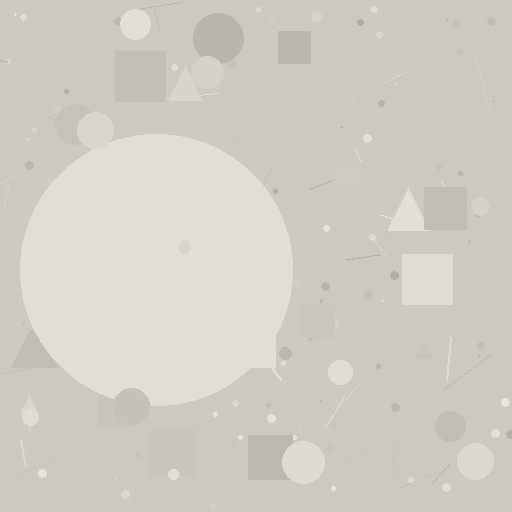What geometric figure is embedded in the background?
A circle is embedded in the background.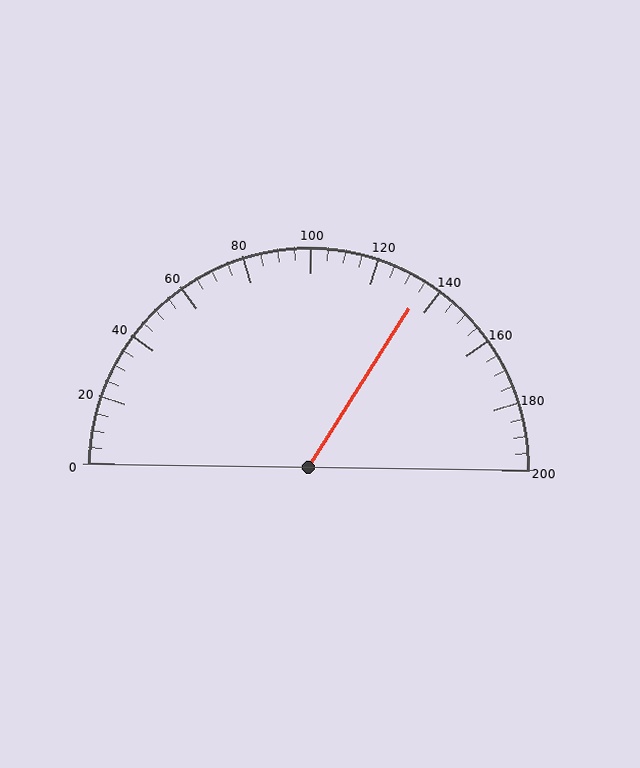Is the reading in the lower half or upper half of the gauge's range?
The reading is in the upper half of the range (0 to 200).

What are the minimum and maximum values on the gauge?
The gauge ranges from 0 to 200.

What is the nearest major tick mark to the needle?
The nearest major tick mark is 140.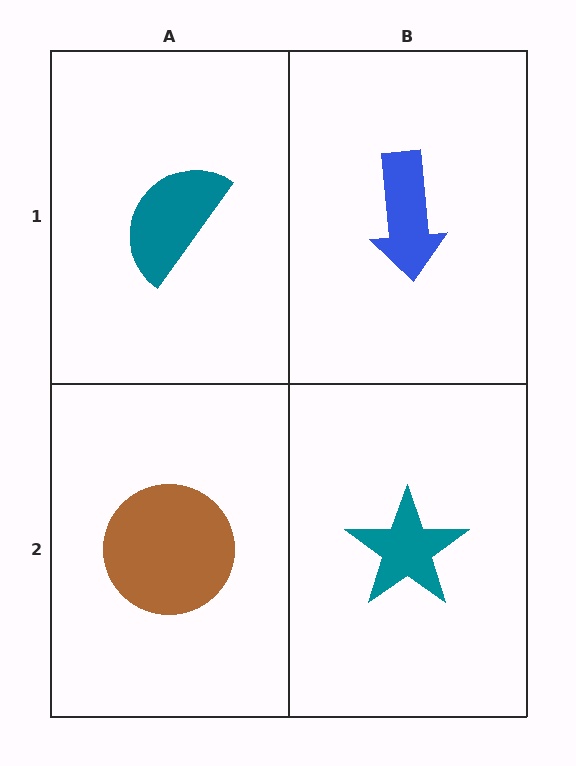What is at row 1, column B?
A blue arrow.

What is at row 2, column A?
A brown circle.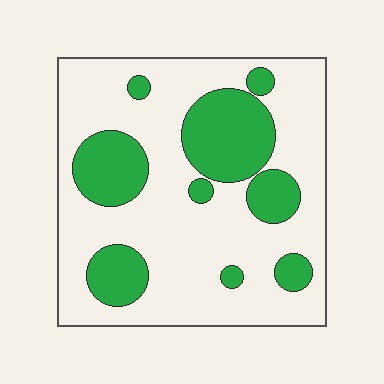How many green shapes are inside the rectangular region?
9.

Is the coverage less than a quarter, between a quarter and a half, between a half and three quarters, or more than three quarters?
Between a quarter and a half.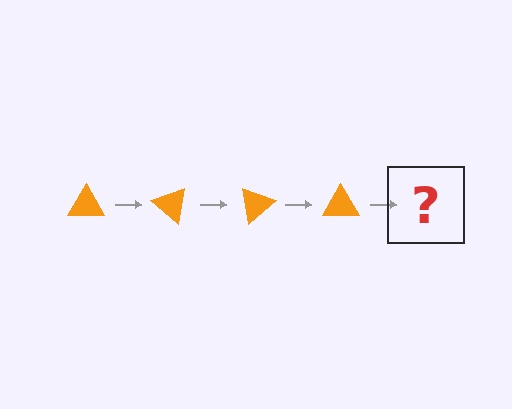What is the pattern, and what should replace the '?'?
The pattern is that the triangle rotates 40 degrees each step. The '?' should be an orange triangle rotated 160 degrees.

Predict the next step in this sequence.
The next step is an orange triangle rotated 160 degrees.